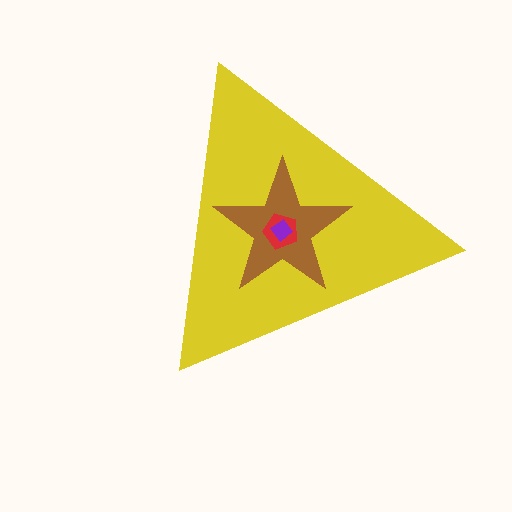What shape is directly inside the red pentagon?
The purple diamond.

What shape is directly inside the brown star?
The red pentagon.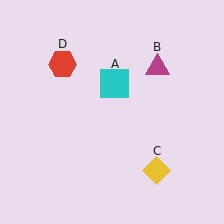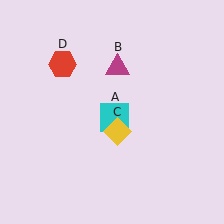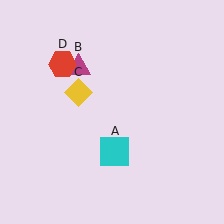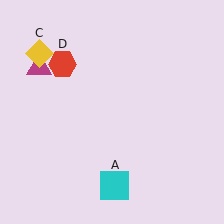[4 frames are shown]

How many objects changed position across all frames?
3 objects changed position: cyan square (object A), magenta triangle (object B), yellow diamond (object C).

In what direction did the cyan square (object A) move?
The cyan square (object A) moved down.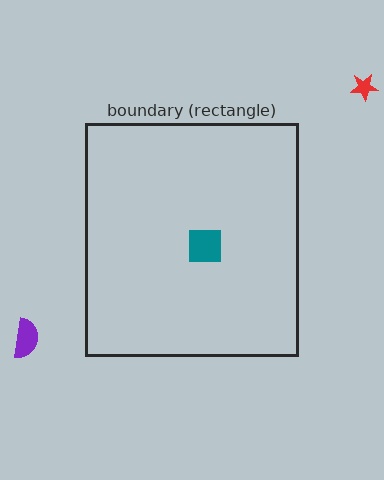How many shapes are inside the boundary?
1 inside, 2 outside.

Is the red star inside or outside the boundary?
Outside.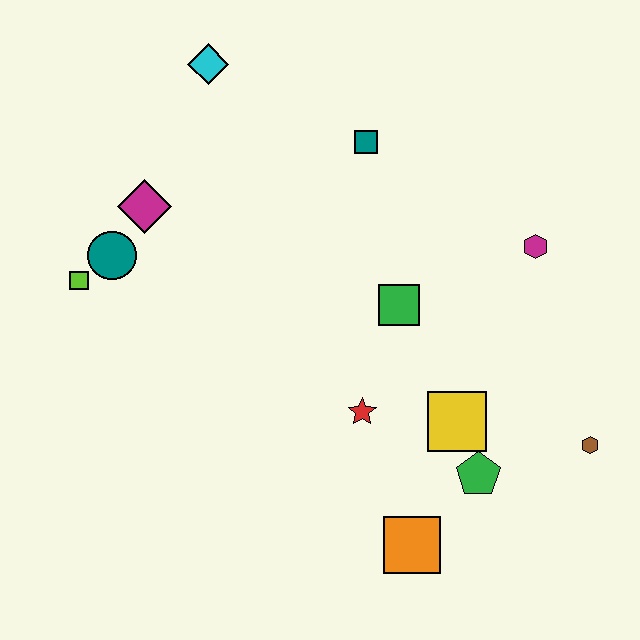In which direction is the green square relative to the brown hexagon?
The green square is to the left of the brown hexagon.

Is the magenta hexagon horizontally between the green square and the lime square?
No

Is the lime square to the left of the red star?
Yes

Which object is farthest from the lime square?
The brown hexagon is farthest from the lime square.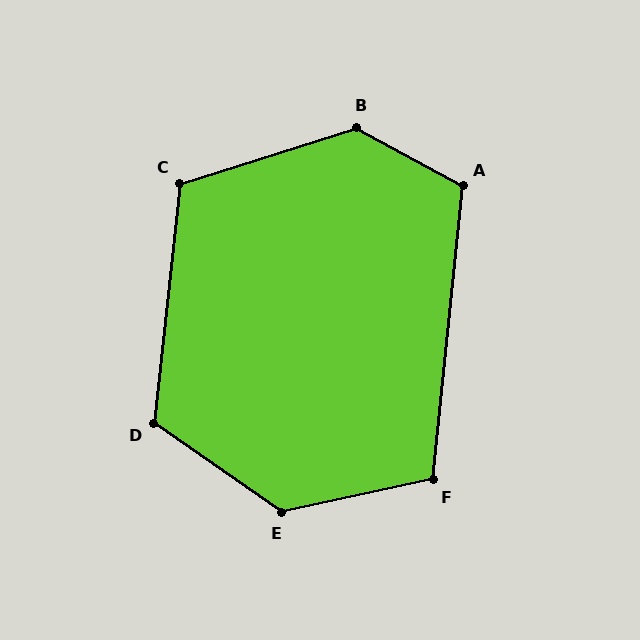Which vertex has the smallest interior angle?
F, at approximately 108 degrees.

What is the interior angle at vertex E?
Approximately 133 degrees (obtuse).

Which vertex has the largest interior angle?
B, at approximately 134 degrees.